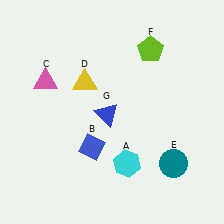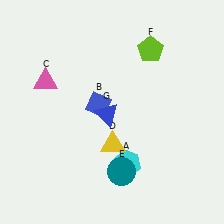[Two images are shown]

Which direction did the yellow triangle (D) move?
The yellow triangle (D) moved down.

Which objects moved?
The objects that moved are: the blue diamond (B), the yellow triangle (D), the teal circle (E).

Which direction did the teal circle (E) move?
The teal circle (E) moved left.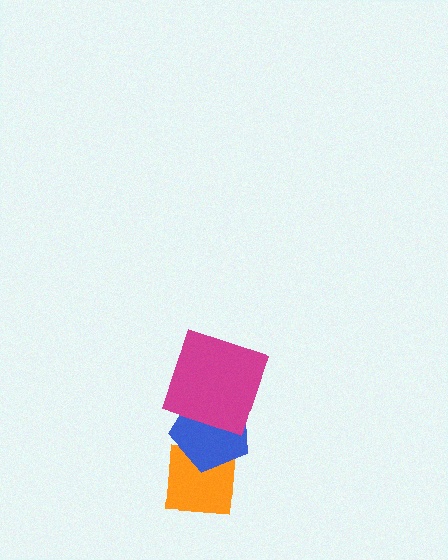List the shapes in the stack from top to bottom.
From top to bottom: the magenta square, the blue pentagon, the orange square.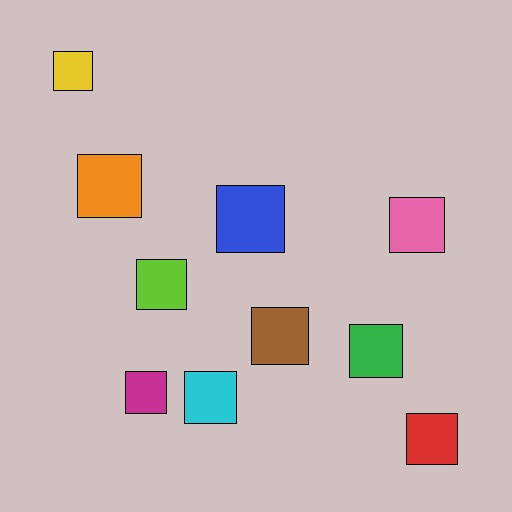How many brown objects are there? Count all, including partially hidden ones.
There is 1 brown object.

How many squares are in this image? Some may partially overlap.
There are 10 squares.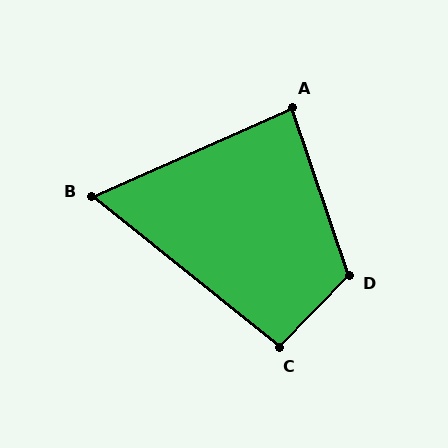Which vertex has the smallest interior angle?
B, at approximately 63 degrees.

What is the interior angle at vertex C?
Approximately 95 degrees (obtuse).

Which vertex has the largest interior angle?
D, at approximately 117 degrees.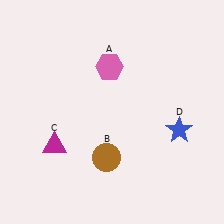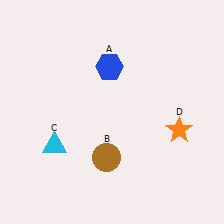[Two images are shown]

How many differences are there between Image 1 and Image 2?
There are 3 differences between the two images.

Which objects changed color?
A changed from pink to blue. C changed from magenta to cyan. D changed from blue to orange.